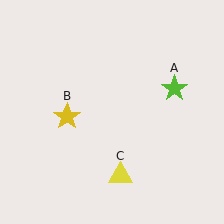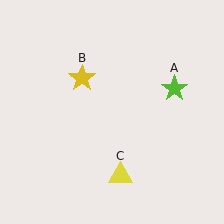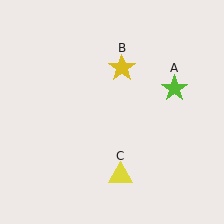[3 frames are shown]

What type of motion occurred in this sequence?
The yellow star (object B) rotated clockwise around the center of the scene.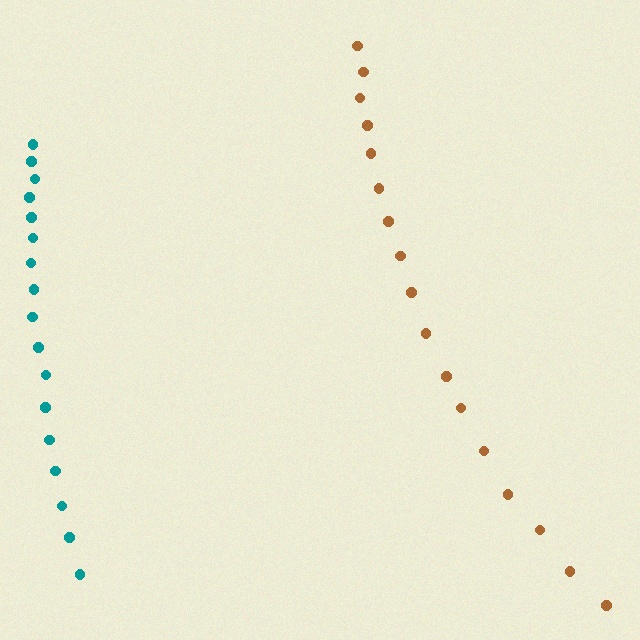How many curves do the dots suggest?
There are 2 distinct paths.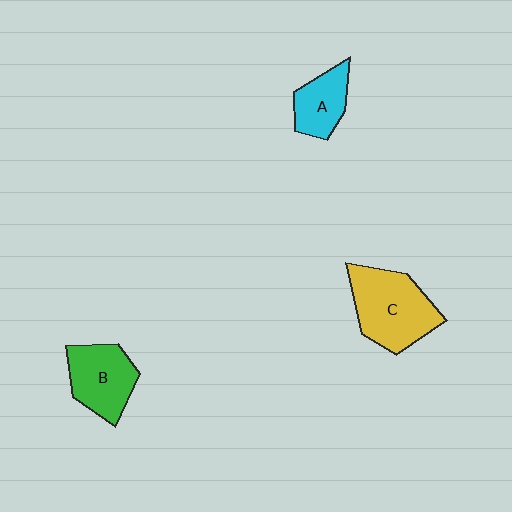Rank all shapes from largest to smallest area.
From largest to smallest: C (yellow), B (green), A (cyan).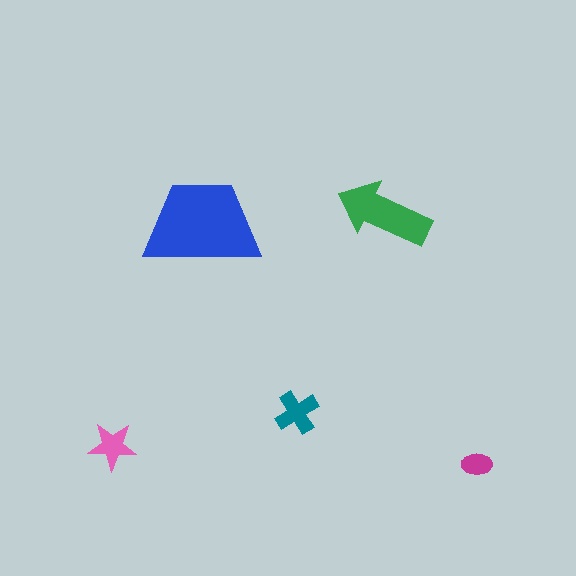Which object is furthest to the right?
The magenta ellipse is rightmost.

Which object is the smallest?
The magenta ellipse.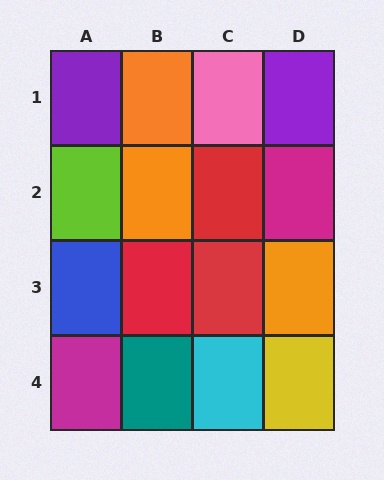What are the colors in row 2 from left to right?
Lime, orange, red, magenta.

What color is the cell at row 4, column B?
Teal.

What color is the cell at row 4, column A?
Magenta.